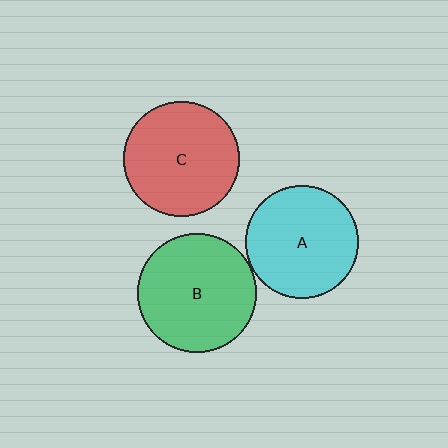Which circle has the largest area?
Circle B (green).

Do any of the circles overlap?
No, none of the circles overlap.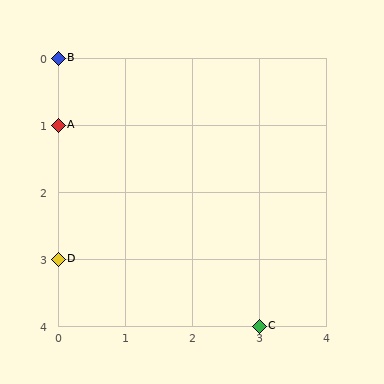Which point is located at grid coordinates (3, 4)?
Point C is at (3, 4).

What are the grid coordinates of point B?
Point B is at grid coordinates (0, 0).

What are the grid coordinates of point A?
Point A is at grid coordinates (0, 1).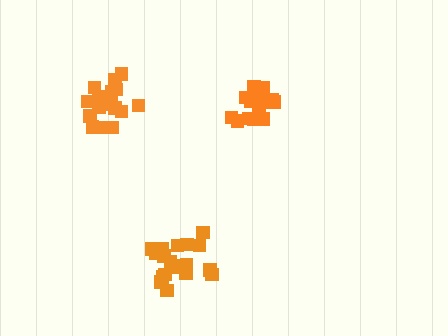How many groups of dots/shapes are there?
There are 3 groups.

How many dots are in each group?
Group 1: 19 dots, Group 2: 19 dots, Group 3: 19 dots (57 total).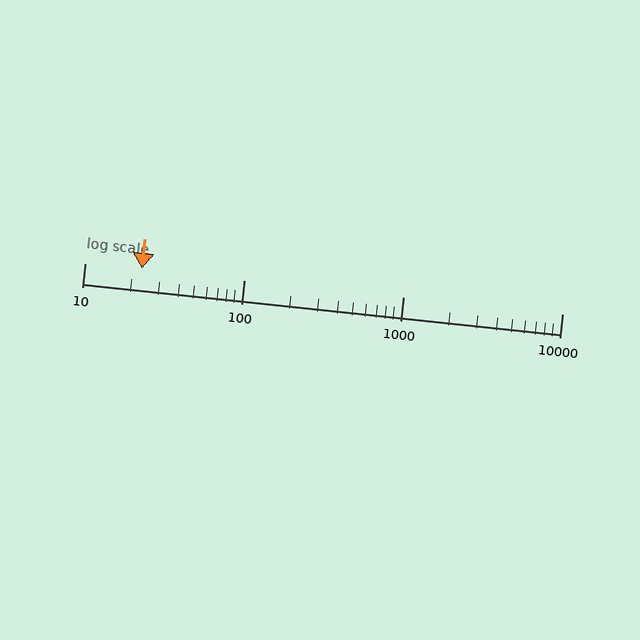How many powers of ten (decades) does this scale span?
The scale spans 3 decades, from 10 to 10000.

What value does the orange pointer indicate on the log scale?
The pointer indicates approximately 23.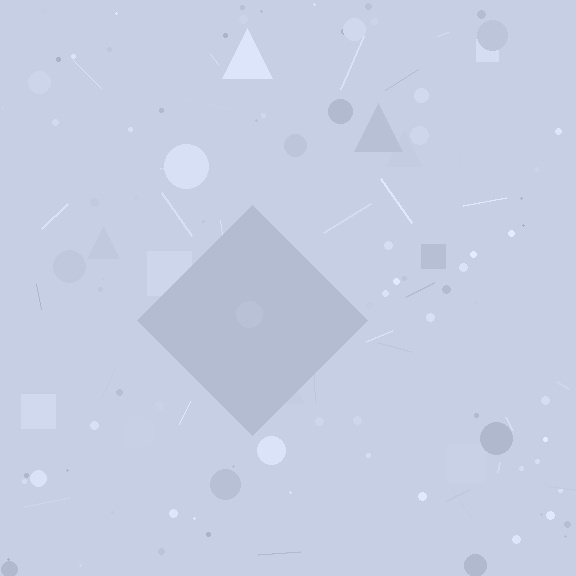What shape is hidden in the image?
A diamond is hidden in the image.